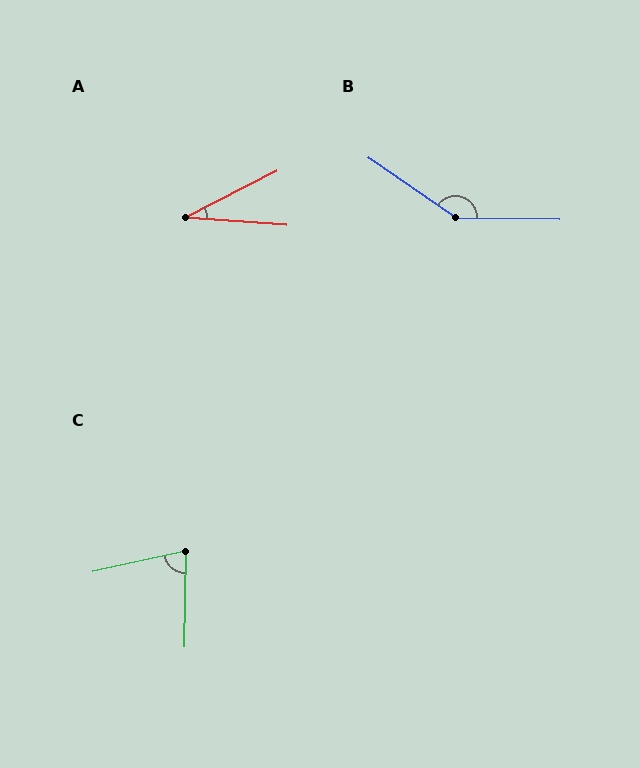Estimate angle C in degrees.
Approximately 76 degrees.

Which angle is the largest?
B, at approximately 146 degrees.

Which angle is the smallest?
A, at approximately 31 degrees.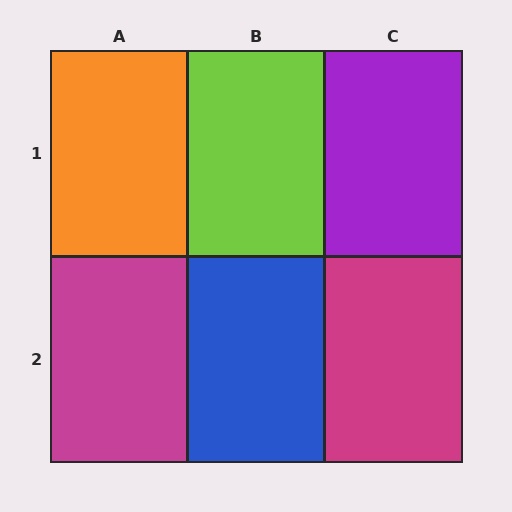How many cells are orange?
1 cell is orange.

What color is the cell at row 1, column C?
Purple.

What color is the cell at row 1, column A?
Orange.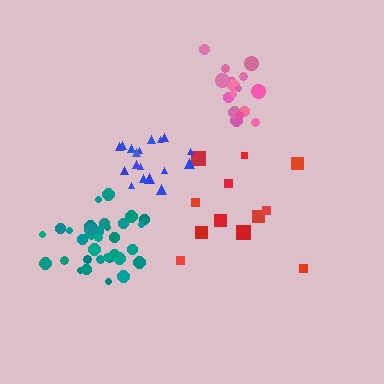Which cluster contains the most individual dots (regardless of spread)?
Teal (34).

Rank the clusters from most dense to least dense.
teal, pink, blue, red.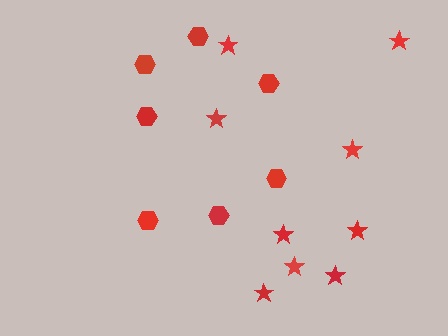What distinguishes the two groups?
There are 2 groups: one group of hexagons (7) and one group of stars (9).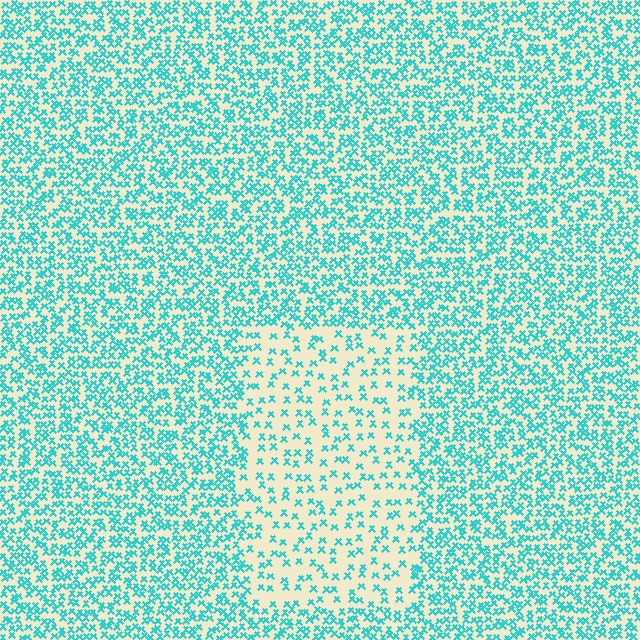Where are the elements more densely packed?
The elements are more densely packed outside the rectangle boundary.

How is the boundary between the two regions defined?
The boundary is defined by a change in element density (approximately 2.4x ratio). All elements are the same color, size, and shape.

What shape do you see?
I see a rectangle.